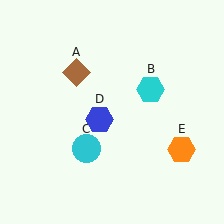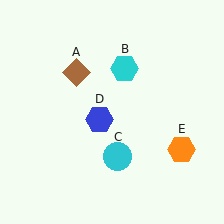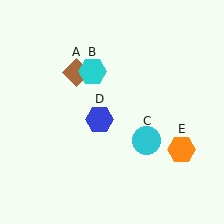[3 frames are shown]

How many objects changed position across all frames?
2 objects changed position: cyan hexagon (object B), cyan circle (object C).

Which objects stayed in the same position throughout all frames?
Brown diamond (object A) and blue hexagon (object D) and orange hexagon (object E) remained stationary.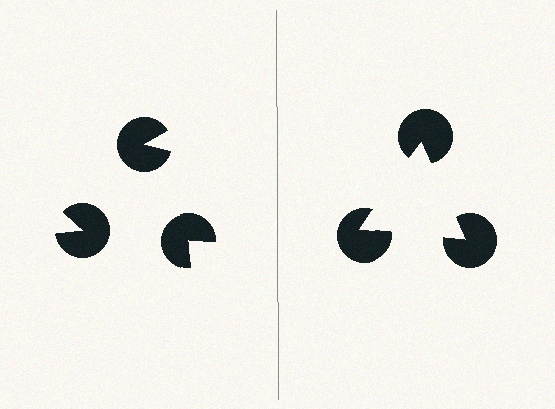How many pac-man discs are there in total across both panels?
6 — 3 on each side.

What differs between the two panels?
The pac-man discs are positioned identically on both sides; only the wedge orientations differ. On the right they align to a triangle; on the left they are misaligned.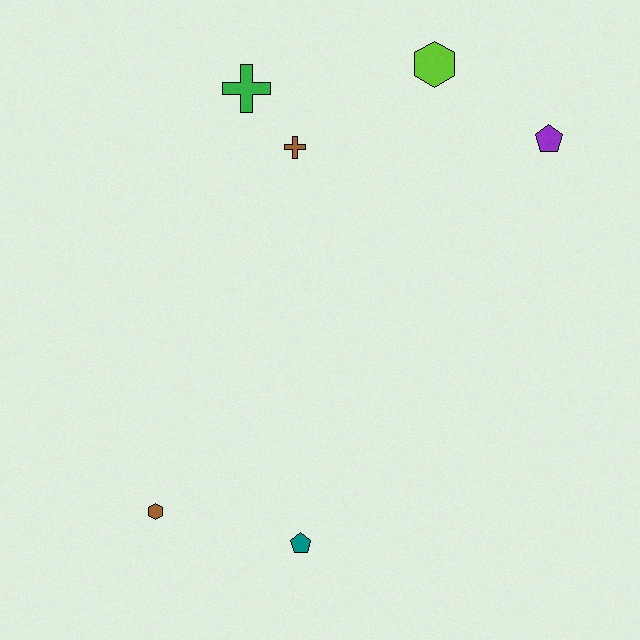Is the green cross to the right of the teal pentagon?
No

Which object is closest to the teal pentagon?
The brown hexagon is closest to the teal pentagon.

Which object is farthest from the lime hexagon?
The brown hexagon is farthest from the lime hexagon.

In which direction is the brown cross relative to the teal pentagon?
The brown cross is above the teal pentagon.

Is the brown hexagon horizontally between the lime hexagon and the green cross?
No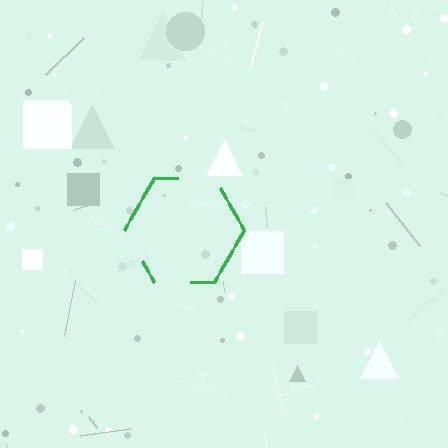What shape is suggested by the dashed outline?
The dashed outline suggests a hexagon.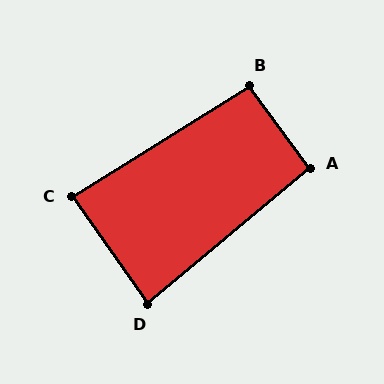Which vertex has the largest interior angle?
B, at approximately 95 degrees.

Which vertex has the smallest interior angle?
D, at approximately 85 degrees.